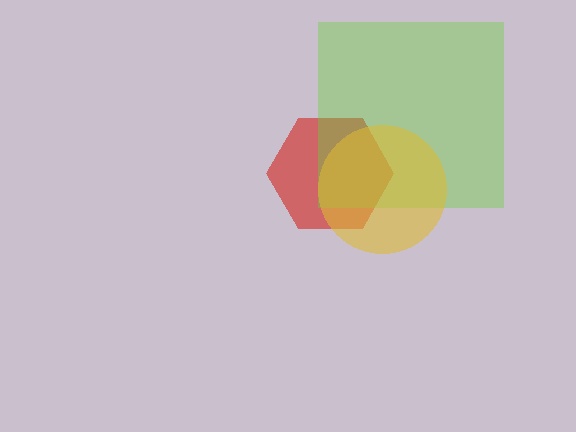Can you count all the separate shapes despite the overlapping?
Yes, there are 3 separate shapes.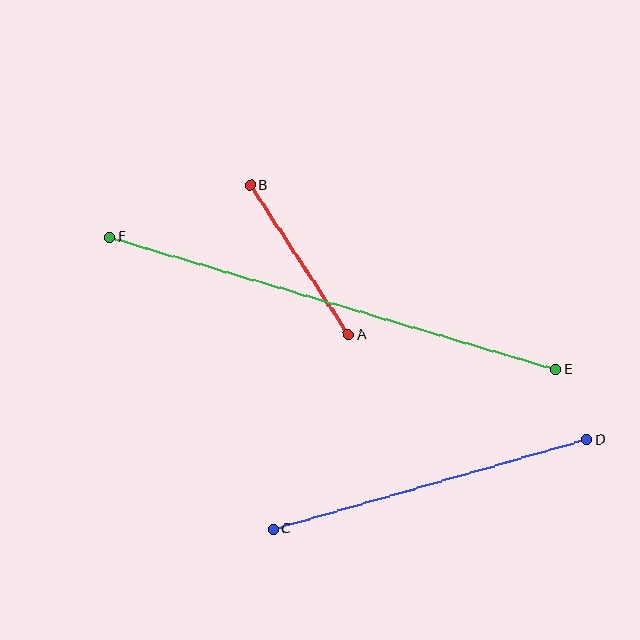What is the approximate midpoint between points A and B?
The midpoint is at approximately (299, 260) pixels.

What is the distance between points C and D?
The distance is approximately 326 pixels.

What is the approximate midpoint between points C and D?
The midpoint is at approximately (430, 484) pixels.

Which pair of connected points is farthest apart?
Points E and F are farthest apart.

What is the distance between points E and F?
The distance is approximately 465 pixels.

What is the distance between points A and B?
The distance is approximately 179 pixels.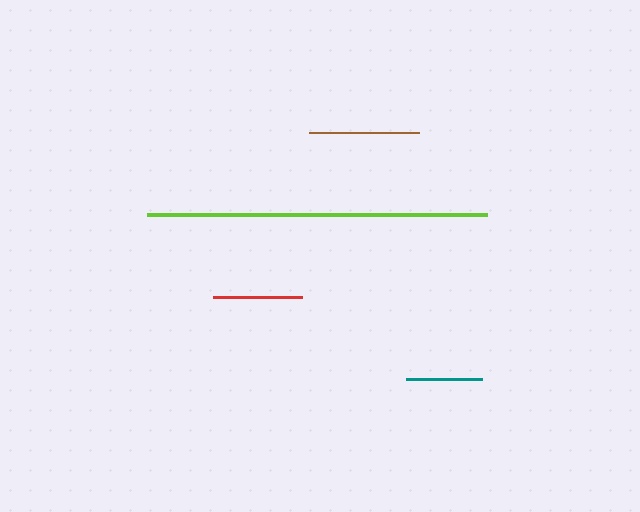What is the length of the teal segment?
The teal segment is approximately 76 pixels long.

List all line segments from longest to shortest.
From longest to shortest: lime, brown, red, teal.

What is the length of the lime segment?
The lime segment is approximately 340 pixels long.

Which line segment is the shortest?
The teal line is the shortest at approximately 76 pixels.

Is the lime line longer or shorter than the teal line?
The lime line is longer than the teal line.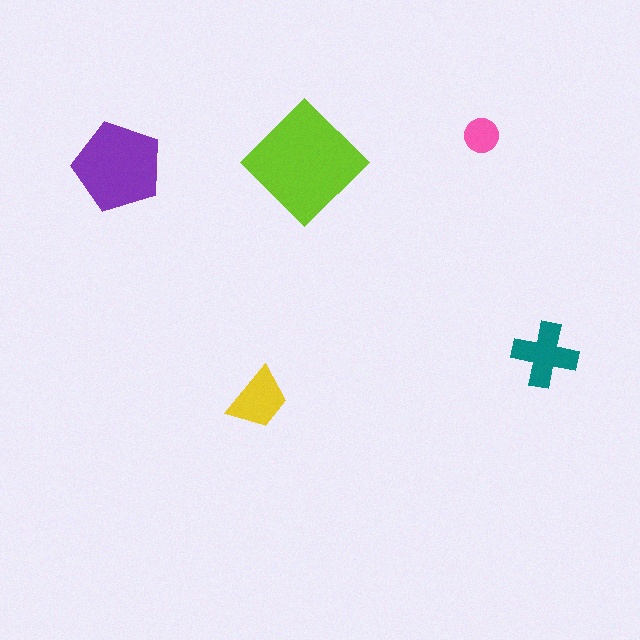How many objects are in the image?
There are 5 objects in the image.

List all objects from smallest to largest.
The pink circle, the yellow trapezoid, the teal cross, the purple pentagon, the lime diamond.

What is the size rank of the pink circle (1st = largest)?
5th.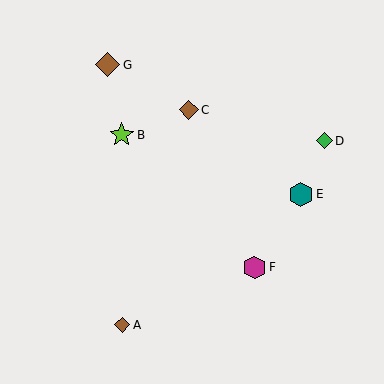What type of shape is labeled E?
Shape E is a teal hexagon.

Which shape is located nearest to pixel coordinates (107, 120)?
The lime star (labeled B) at (122, 135) is nearest to that location.